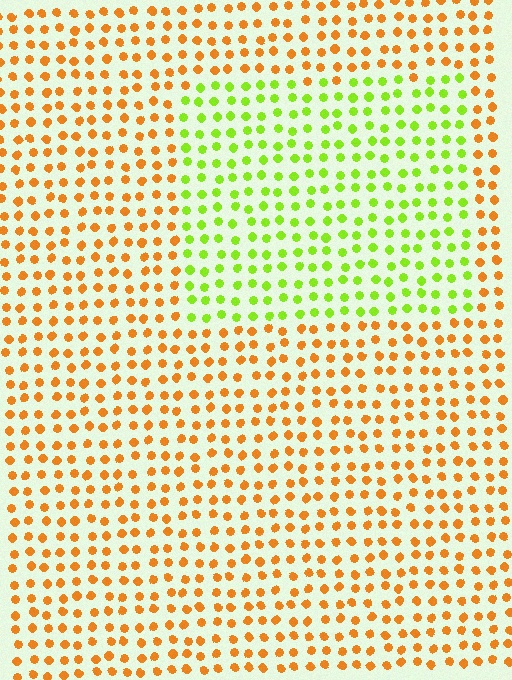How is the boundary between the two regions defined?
The boundary is defined purely by a slight shift in hue (about 61 degrees). Spacing, size, and orientation are identical on both sides.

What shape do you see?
I see a rectangle.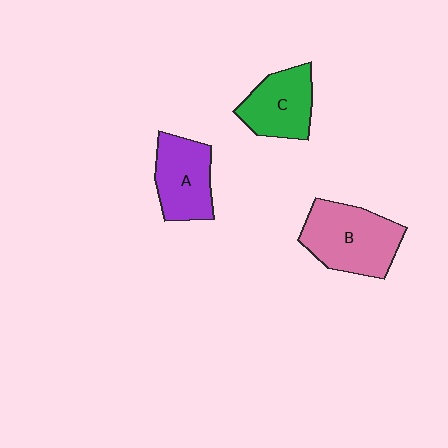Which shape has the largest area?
Shape B (pink).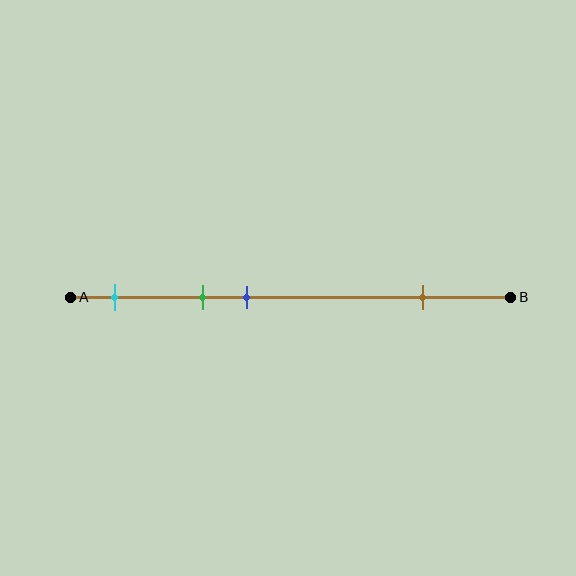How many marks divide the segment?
There are 4 marks dividing the segment.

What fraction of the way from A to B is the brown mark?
The brown mark is approximately 80% (0.8) of the way from A to B.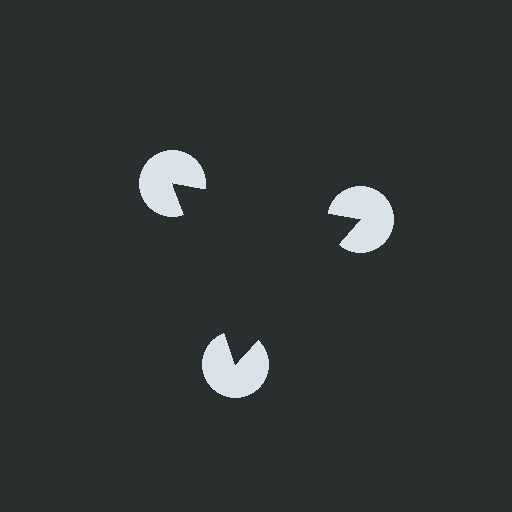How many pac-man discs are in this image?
There are 3 — one at each vertex of the illusory triangle.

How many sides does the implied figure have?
3 sides.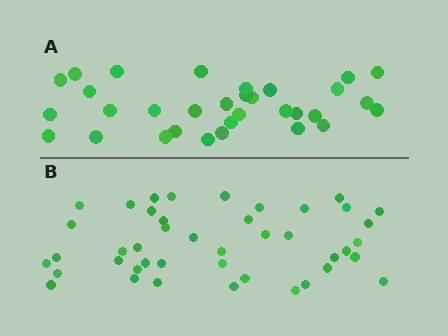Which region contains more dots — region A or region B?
Region B (the bottom region) has more dots.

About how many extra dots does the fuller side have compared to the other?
Region B has roughly 12 or so more dots than region A.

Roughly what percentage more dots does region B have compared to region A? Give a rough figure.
About 35% more.